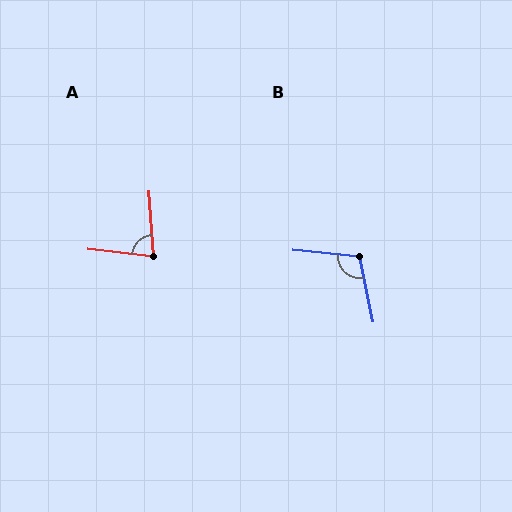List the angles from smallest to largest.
A (80°), B (106°).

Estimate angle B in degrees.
Approximately 106 degrees.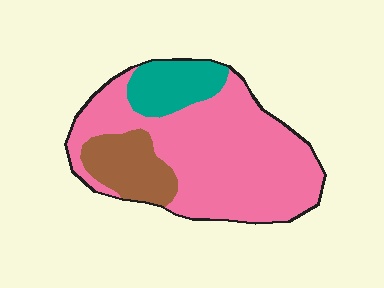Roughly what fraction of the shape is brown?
Brown takes up about one sixth (1/6) of the shape.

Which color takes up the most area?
Pink, at roughly 70%.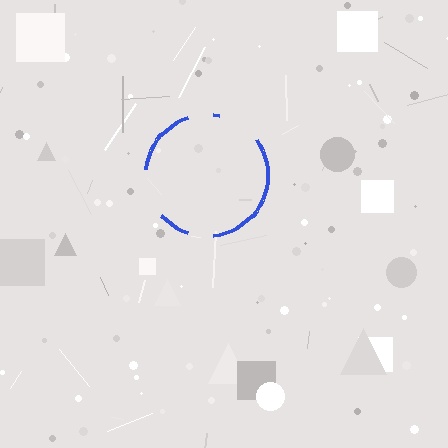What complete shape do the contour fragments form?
The contour fragments form a circle.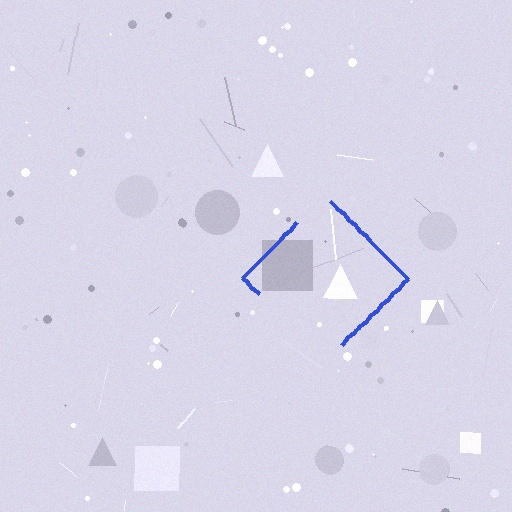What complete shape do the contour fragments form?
The contour fragments form a diamond.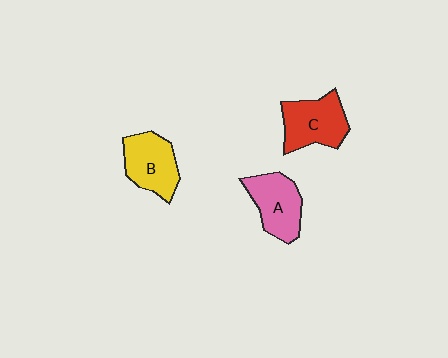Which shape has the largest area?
Shape C (red).